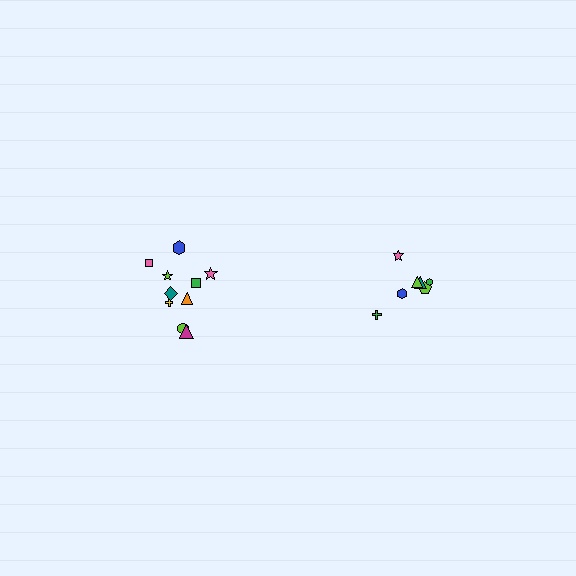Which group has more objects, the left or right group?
The left group.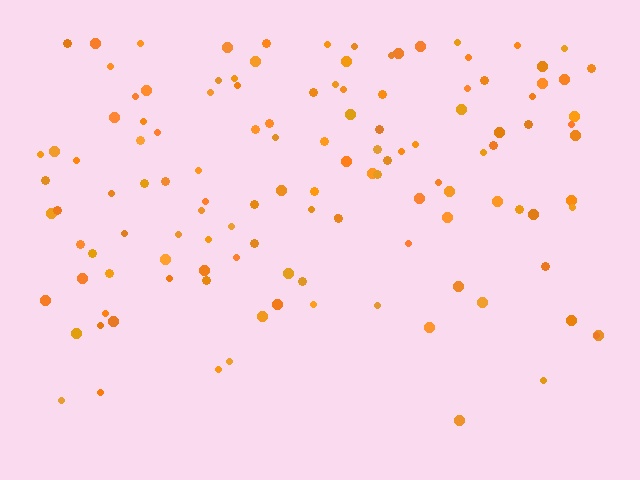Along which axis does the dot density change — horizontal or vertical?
Vertical.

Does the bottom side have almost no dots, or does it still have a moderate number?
Still a moderate number, just noticeably fewer than the top.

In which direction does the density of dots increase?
From bottom to top, with the top side densest.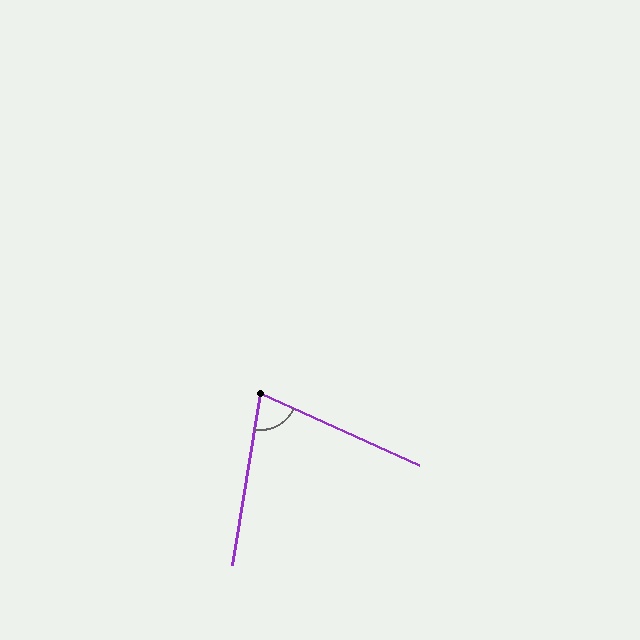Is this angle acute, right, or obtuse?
It is acute.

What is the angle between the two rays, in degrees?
Approximately 75 degrees.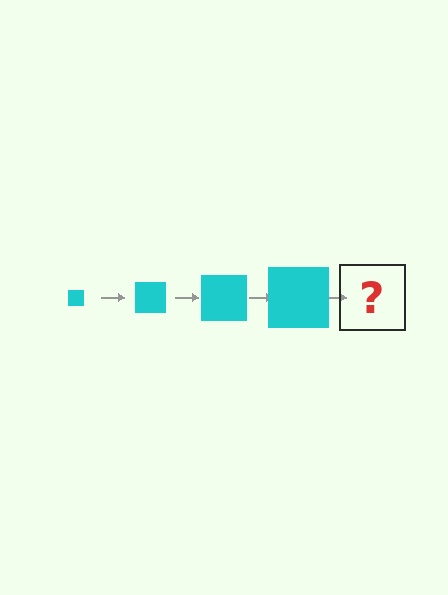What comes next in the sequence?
The next element should be a cyan square, larger than the previous one.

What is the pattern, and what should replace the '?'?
The pattern is that the square gets progressively larger each step. The '?' should be a cyan square, larger than the previous one.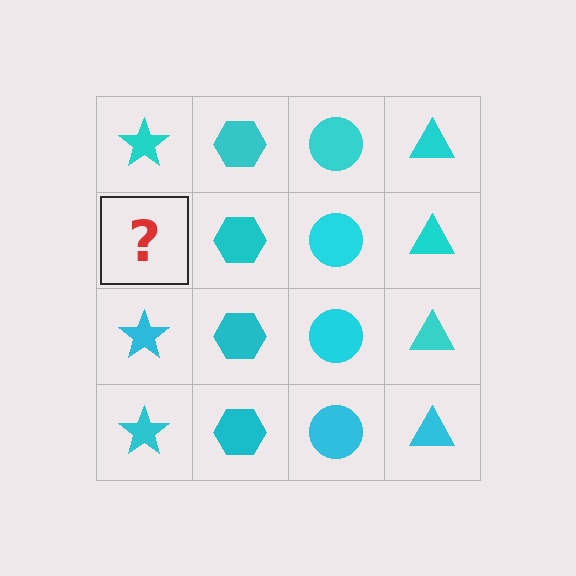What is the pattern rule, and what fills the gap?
The rule is that each column has a consistent shape. The gap should be filled with a cyan star.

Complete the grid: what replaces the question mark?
The question mark should be replaced with a cyan star.